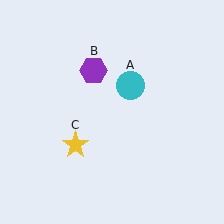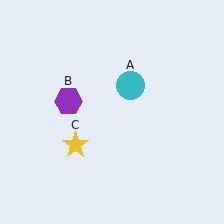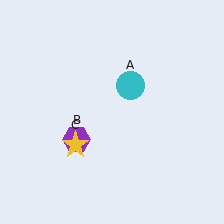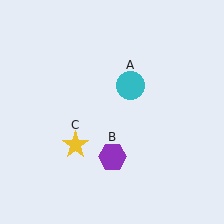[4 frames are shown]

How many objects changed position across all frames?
1 object changed position: purple hexagon (object B).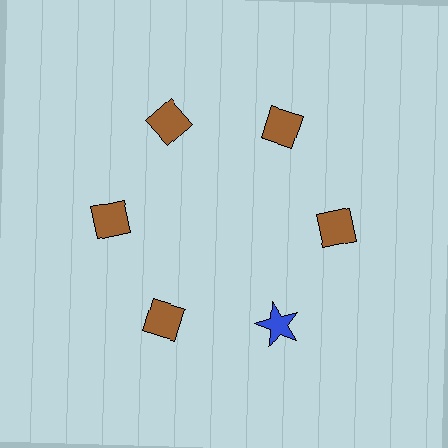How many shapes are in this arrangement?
There are 6 shapes arranged in a ring pattern.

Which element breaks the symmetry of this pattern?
The blue star at roughly the 5 o'clock position breaks the symmetry. All other shapes are brown diamonds.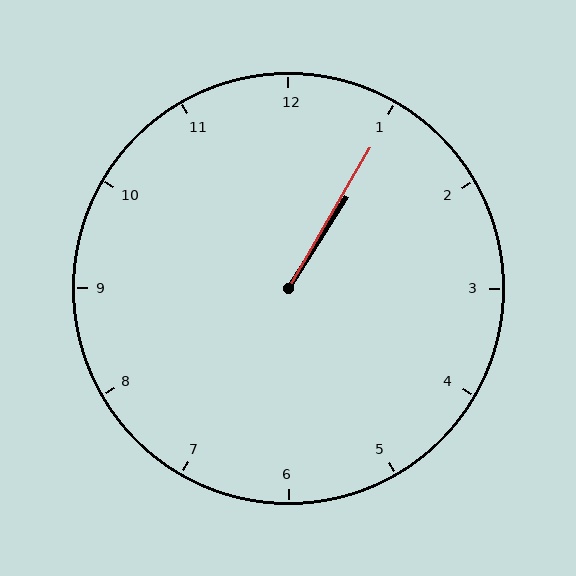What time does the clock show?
1:05.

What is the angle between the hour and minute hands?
Approximately 2 degrees.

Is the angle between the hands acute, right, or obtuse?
It is acute.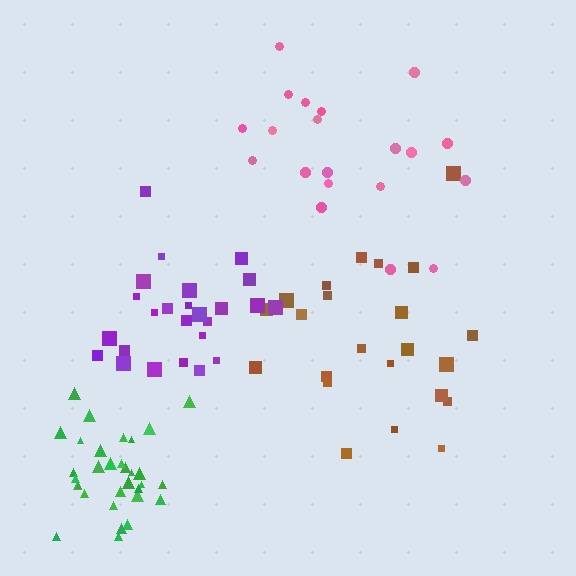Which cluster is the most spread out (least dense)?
Brown.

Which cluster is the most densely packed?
Green.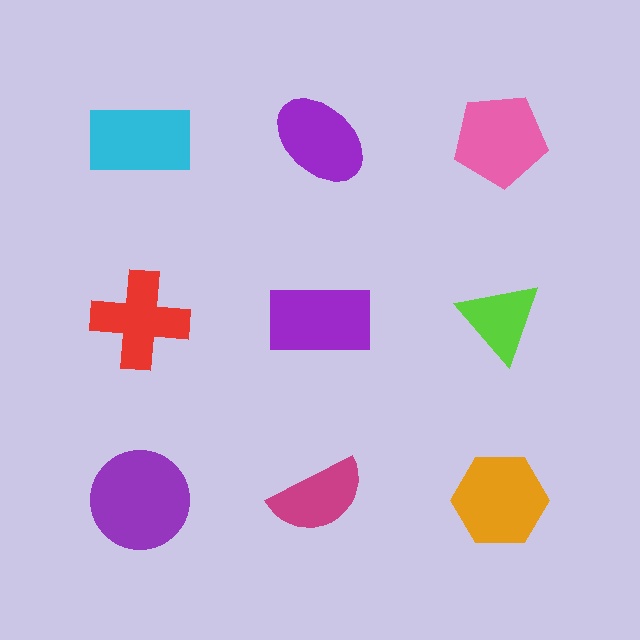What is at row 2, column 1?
A red cross.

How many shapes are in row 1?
3 shapes.